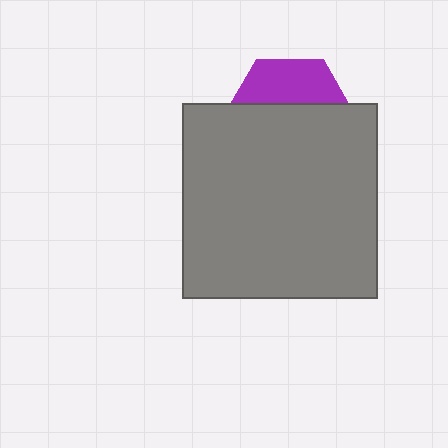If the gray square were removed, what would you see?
You would see the complete purple hexagon.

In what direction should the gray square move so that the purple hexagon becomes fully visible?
The gray square should move down. That is the shortest direction to clear the overlap and leave the purple hexagon fully visible.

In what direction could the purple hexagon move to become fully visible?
The purple hexagon could move up. That would shift it out from behind the gray square entirely.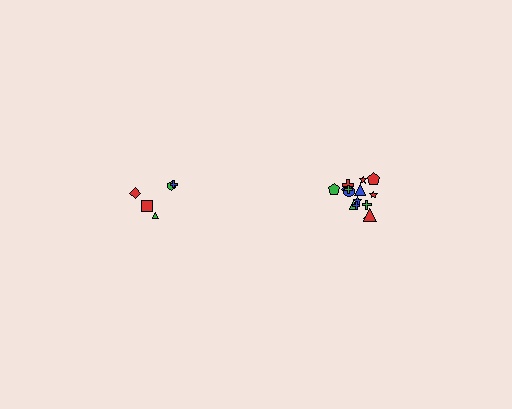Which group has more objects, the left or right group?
The right group.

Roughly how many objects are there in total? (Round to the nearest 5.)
Roughly 20 objects in total.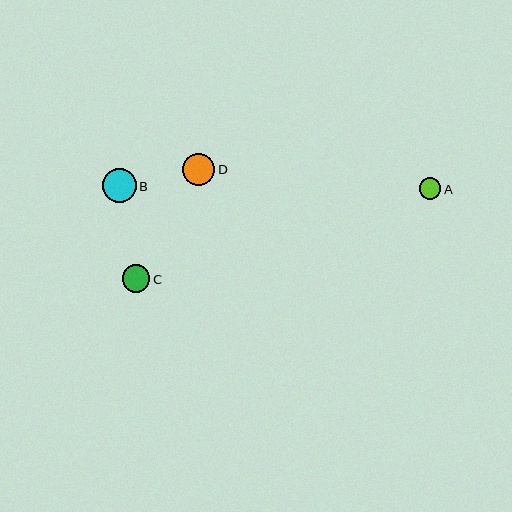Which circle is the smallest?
Circle A is the smallest with a size of approximately 22 pixels.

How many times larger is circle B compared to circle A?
Circle B is approximately 1.5 times the size of circle A.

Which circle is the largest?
Circle B is the largest with a size of approximately 34 pixels.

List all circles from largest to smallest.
From largest to smallest: B, D, C, A.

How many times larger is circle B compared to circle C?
Circle B is approximately 1.2 times the size of circle C.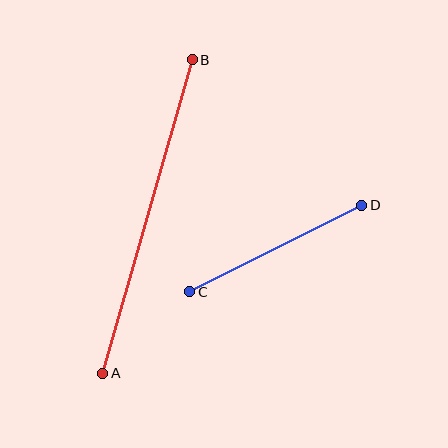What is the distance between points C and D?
The distance is approximately 192 pixels.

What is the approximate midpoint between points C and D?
The midpoint is at approximately (276, 248) pixels.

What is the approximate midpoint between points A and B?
The midpoint is at approximately (147, 216) pixels.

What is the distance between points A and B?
The distance is approximately 326 pixels.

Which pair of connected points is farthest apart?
Points A and B are farthest apart.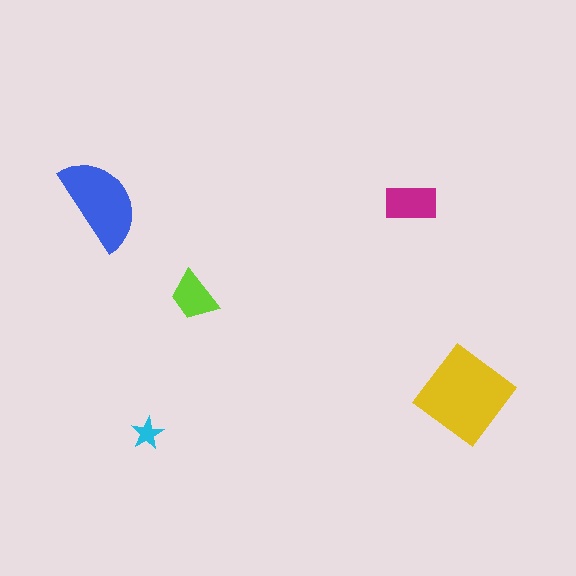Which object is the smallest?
The cyan star.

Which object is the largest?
The yellow diamond.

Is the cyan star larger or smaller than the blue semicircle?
Smaller.